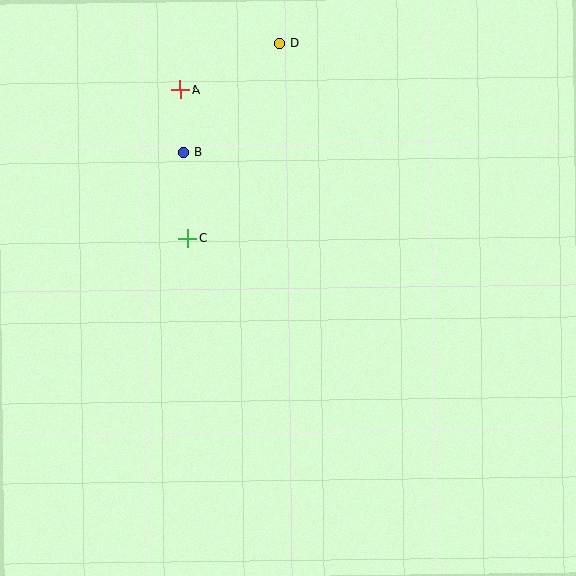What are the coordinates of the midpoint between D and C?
The midpoint between D and C is at (234, 141).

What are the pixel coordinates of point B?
Point B is at (184, 153).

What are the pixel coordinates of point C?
Point C is at (188, 239).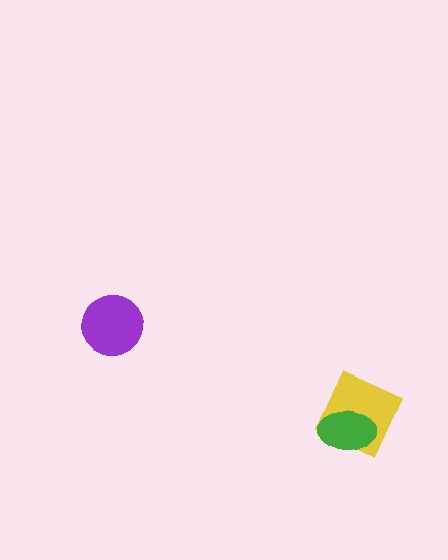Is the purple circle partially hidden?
No, no other shape covers it.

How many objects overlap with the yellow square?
1 object overlaps with the yellow square.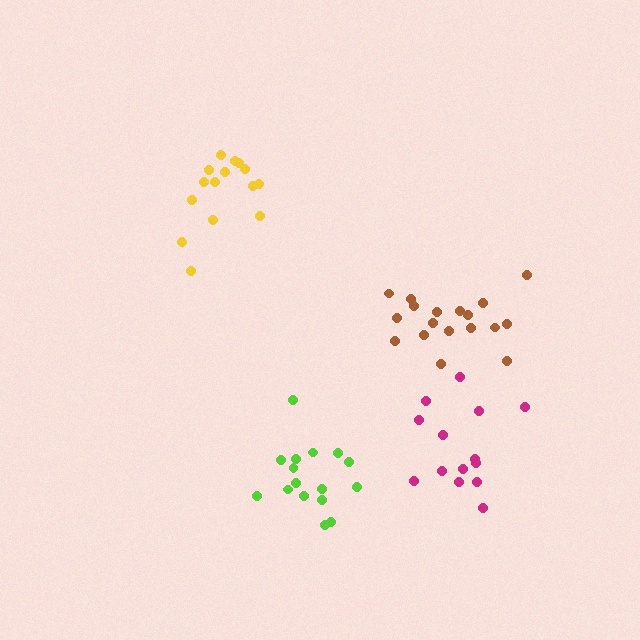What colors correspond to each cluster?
The clusters are colored: lime, yellow, magenta, brown.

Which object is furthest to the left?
The yellow cluster is leftmost.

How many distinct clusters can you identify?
There are 4 distinct clusters.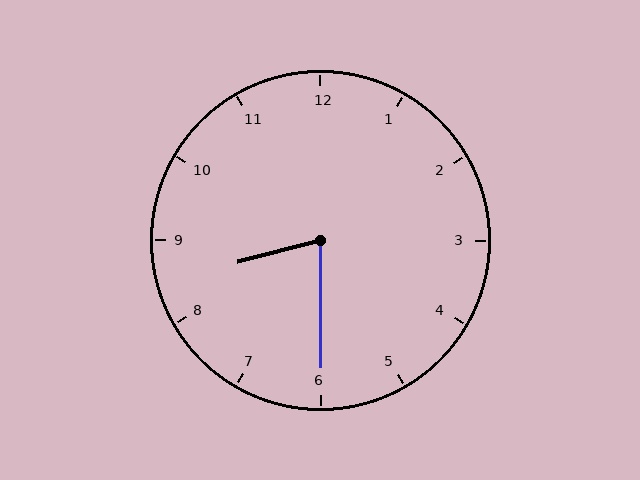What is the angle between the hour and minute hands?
Approximately 75 degrees.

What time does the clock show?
8:30.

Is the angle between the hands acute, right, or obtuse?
It is acute.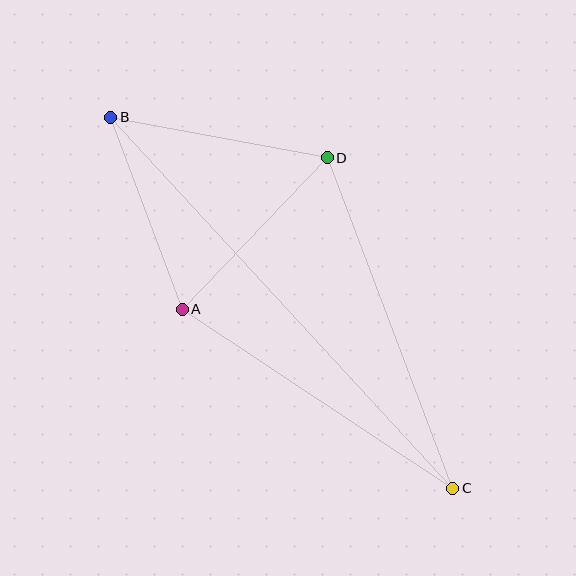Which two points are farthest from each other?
Points B and C are farthest from each other.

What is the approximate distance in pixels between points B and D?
The distance between B and D is approximately 220 pixels.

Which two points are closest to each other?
Points A and B are closest to each other.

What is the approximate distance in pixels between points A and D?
The distance between A and D is approximately 210 pixels.